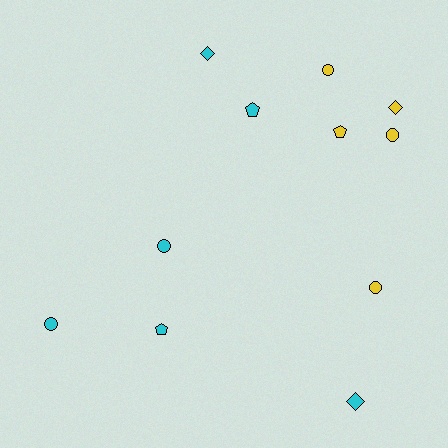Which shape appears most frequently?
Circle, with 5 objects.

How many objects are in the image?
There are 11 objects.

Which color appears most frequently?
Cyan, with 6 objects.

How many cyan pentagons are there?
There are 2 cyan pentagons.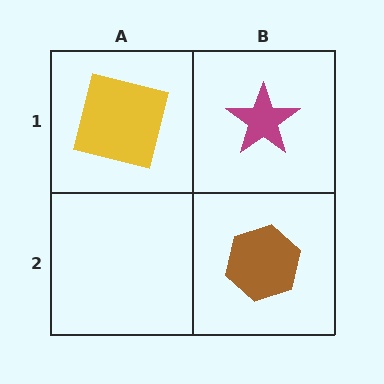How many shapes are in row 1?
2 shapes.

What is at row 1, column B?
A magenta star.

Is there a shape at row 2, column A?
No, that cell is empty.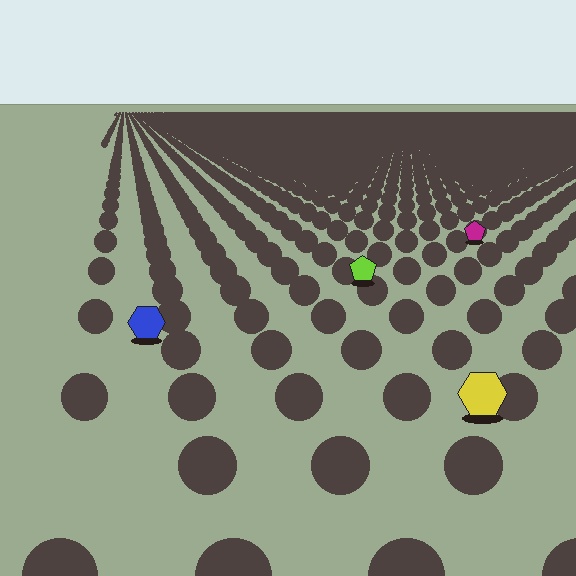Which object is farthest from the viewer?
The magenta pentagon is farthest from the viewer. It appears smaller and the ground texture around it is denser.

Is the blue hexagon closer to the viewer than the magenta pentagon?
Yes. The blue hexagon is closer — you can tell from the texture gradient: the ground texture is coarser near it.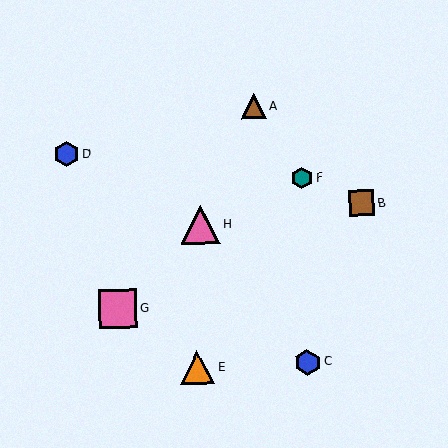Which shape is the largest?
The pink triangle (labeled H) is the largest.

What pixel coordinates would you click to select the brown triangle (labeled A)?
Click at (254, 106) to select the brown triangle A.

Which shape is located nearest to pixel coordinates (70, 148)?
The blue hexagon (labeled D) at (66, 154) is nearest to that location.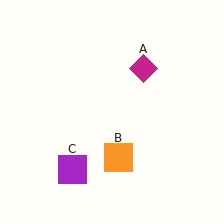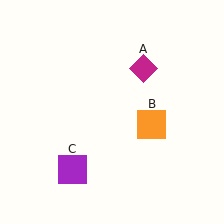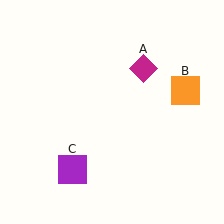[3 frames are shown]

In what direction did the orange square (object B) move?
The orange square (object B) moved up and to the right.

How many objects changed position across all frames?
1 object changed position: orange square (object B).